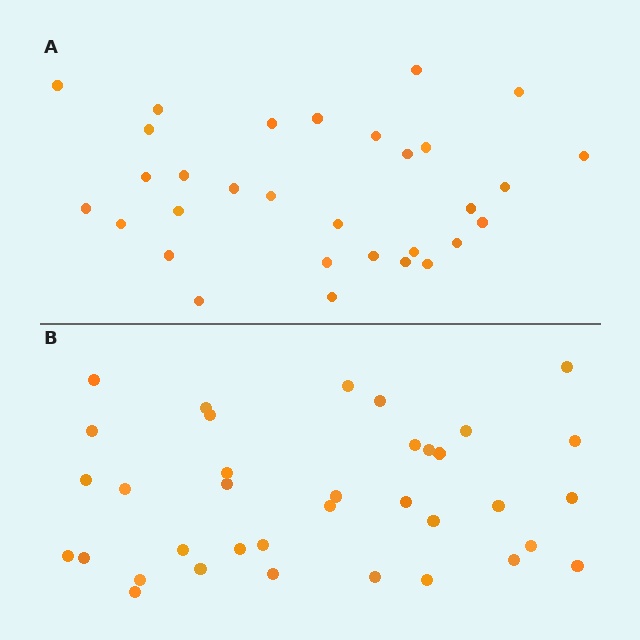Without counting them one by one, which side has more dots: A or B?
Region B (the bottom region) has more dots.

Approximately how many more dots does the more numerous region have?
Region B has about 5 more dots than region A.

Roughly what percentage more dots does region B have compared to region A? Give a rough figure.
About 15% more.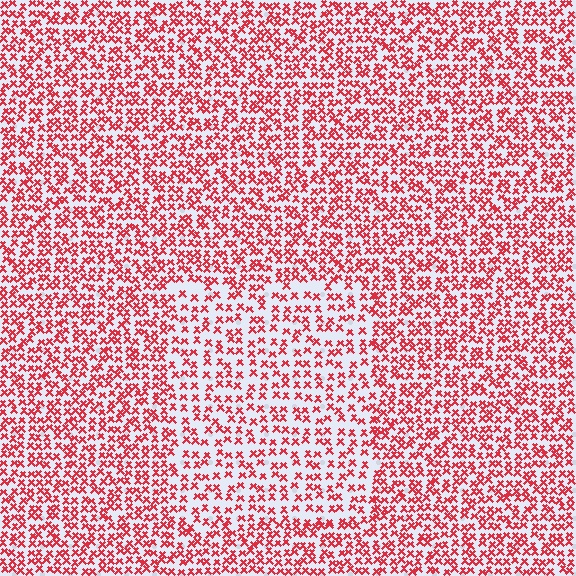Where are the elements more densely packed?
The elements are more densely packed outside the rectangle boundary.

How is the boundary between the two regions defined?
The boundary is defined by a change in element density (approximately 1.6x ratio). All elements are the same color, size, and shape.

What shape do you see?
I see a rectangle.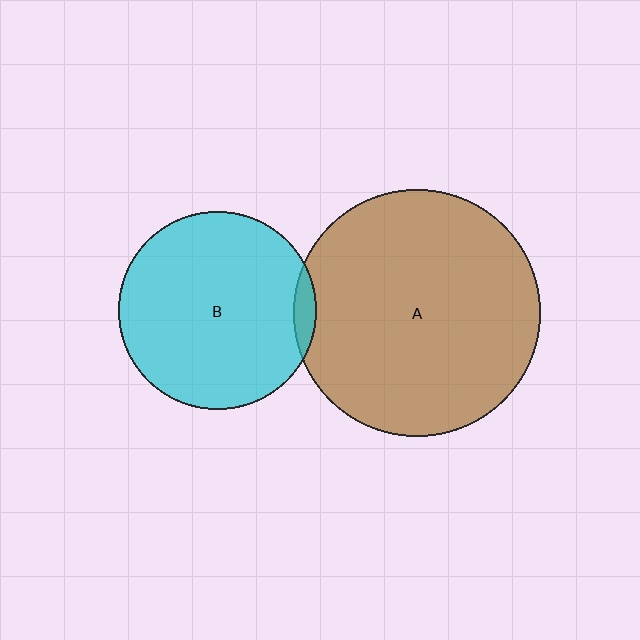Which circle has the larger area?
Circle A (brown).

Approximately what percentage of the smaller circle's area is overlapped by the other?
Approximately 5%.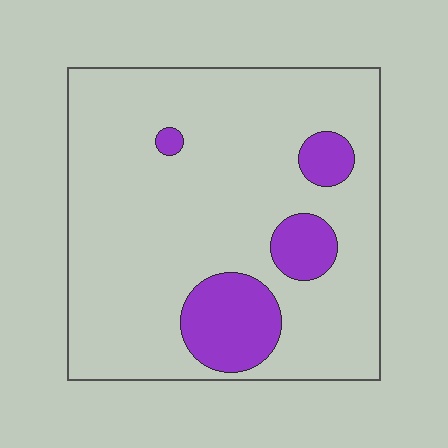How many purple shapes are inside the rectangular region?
4.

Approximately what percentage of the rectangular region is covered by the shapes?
Approximately 15%.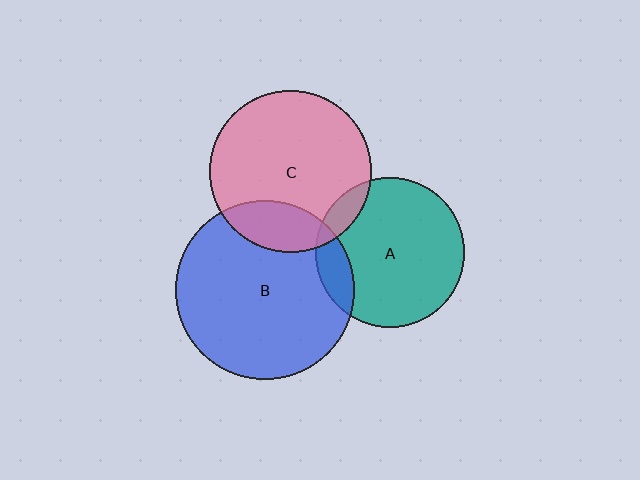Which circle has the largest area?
Circle B (blue).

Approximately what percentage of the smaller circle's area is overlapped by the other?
Approximately 20%.